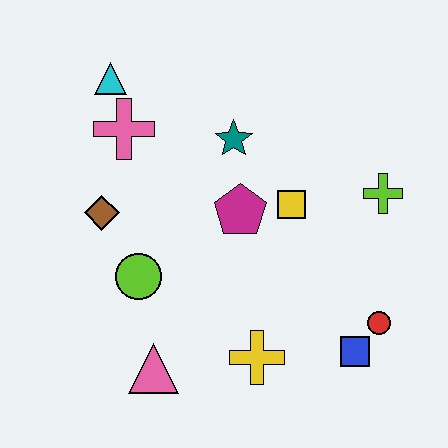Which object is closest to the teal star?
The magenta pentagon is closest to the teal star.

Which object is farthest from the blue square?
The cyan triangle is farthest from the blue square.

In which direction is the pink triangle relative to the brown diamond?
The pink triangle is below the brown diamond.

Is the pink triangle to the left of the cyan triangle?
No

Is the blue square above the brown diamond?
No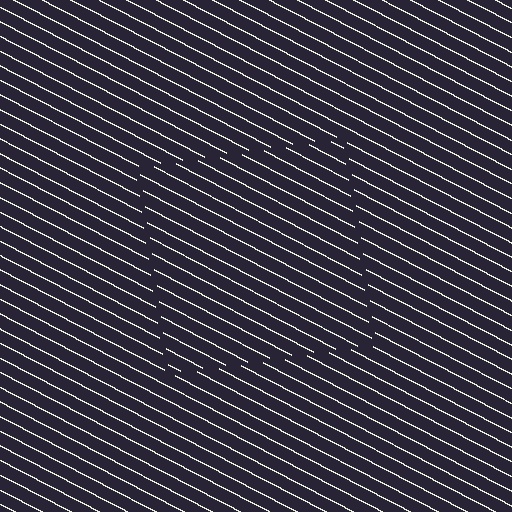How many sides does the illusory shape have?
4 sides — the line-ends trace a square.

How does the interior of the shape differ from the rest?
The interior of the shape contains the same grating, shifted by half a period — the contour is defined by the phase discontinuity where line-ends from the inner and outer gratings abut.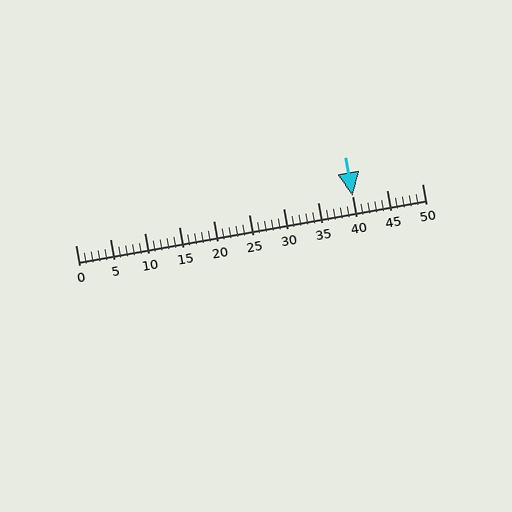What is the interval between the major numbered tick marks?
The major tick marks are spaced 5 units apart.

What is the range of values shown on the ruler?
The ruler shows values from 0 to 50.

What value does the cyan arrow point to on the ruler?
The cyan arrow points to approximately 40.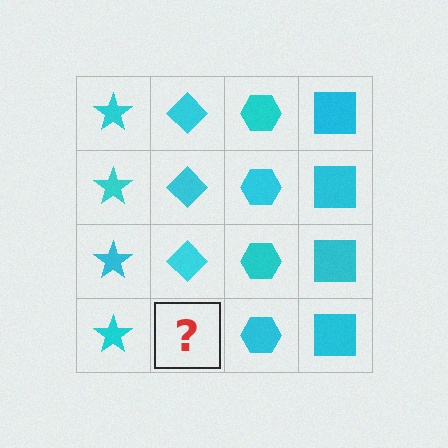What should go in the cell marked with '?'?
The missing cell should contain a cyan diamond.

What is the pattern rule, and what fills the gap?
The rule is that each column has a consistent shape. The gap should be filled with a cyan diamond.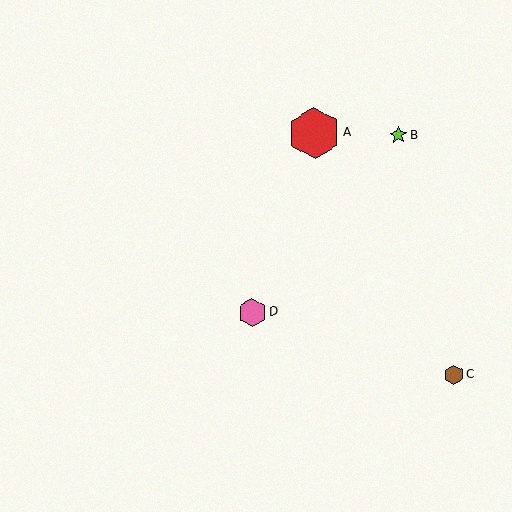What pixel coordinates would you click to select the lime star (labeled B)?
Click at (398, 135) to select the lime star B.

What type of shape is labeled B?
Shape B is a lime star.